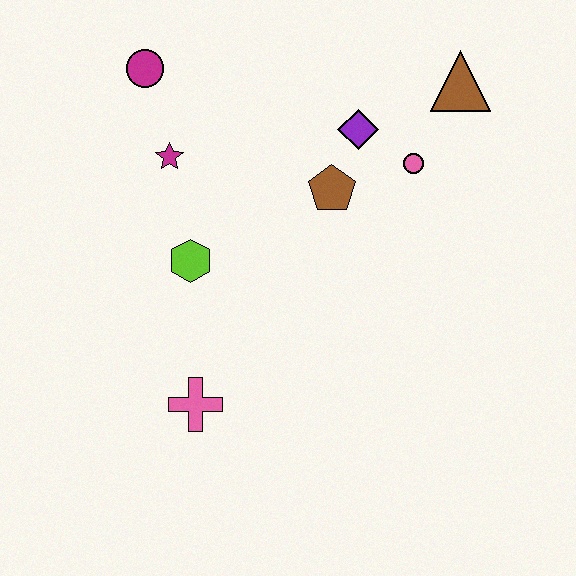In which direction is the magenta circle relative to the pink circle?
The magenta circle is to the left of the pink circle.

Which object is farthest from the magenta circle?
The pink cross is farthest from the magenta circle.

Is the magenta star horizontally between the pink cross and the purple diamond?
No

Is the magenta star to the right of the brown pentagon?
No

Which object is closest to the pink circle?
The purple diamond is closest to the pink circle.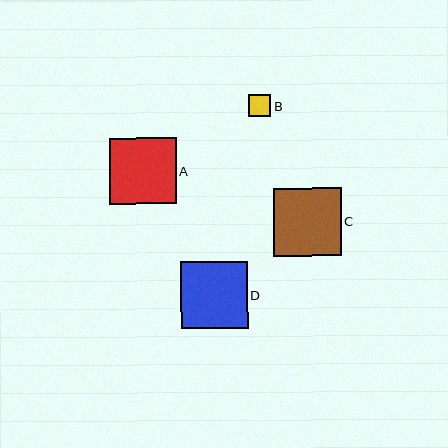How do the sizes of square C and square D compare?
Square C and square D are approximately the same size.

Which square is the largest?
Square C is the largest with a size of approximately 68 pixels.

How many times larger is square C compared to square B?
Square C is approximately 3.1 times the size of square B.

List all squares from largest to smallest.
From largest to smallest: C, D, A, B.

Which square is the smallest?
Square B is the smallest with a size of approximately 22 pixels.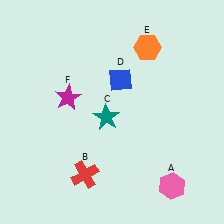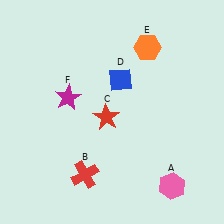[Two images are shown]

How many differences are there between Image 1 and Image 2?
There is 1 difference between the two images.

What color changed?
The star (C) changed from teal in Image 1 to red in Image 2.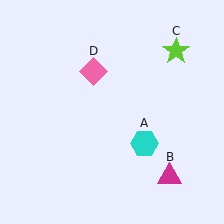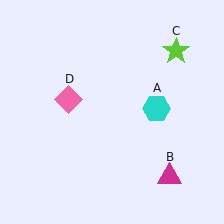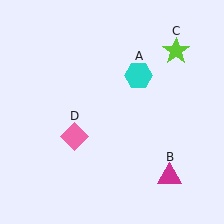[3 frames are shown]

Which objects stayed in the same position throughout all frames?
Magenta triangle (object B) and lime star (object C) remained stationary.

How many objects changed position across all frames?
2 objects changed position: cyan hexagon (object A), pink diamond (object D).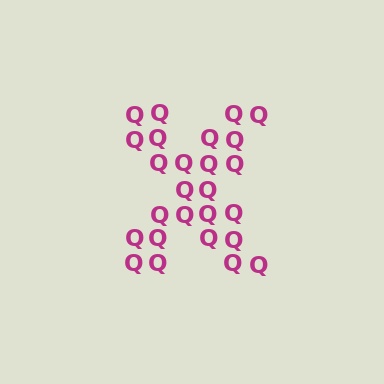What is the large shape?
The large shape is the letter X.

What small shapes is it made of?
It is made of small letter Q's.